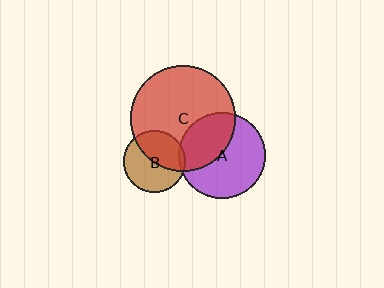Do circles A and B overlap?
Yes.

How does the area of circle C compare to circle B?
Approximately 2.9 times.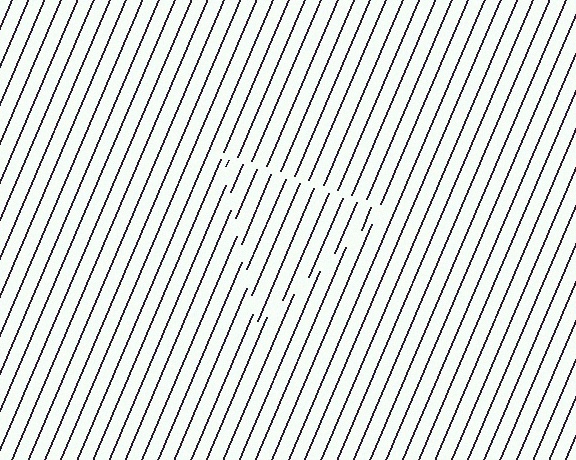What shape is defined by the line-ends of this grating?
An illusory triangle. The interior of the shape contains the same grating, shifted by half a period — the contour is defined by the phase discontinuity where line-ends from the inner and outer gratings abut.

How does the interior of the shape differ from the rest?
The interior of the shape contains the same grating, shifted by half a period — the contour is defined by the phase discontinuity where line-ends from the inner and outer gratings abut.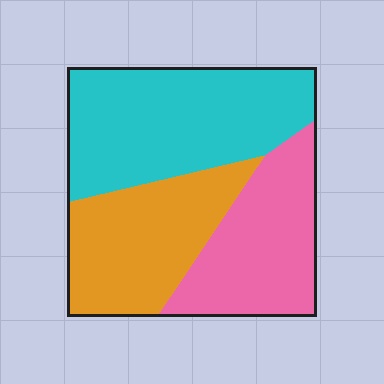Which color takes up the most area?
Cyan, at roughly 40%.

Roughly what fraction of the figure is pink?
Pink takes up between a quarter and a half of the figure.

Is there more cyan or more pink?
Cyan.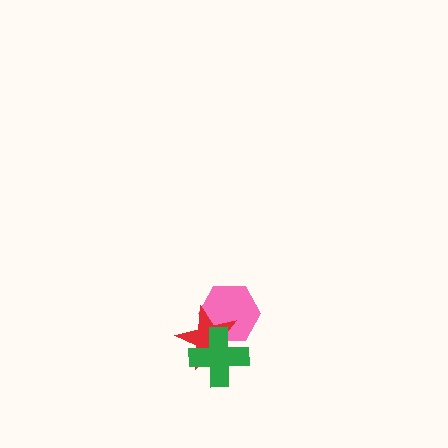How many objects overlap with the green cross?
2 objects overlap with the green cross.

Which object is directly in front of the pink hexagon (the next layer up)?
The red star is directly in front of the pink hexagon.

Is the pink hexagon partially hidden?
Yes, it is partially covered by another shape.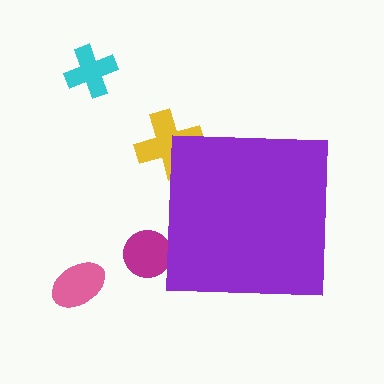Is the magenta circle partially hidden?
Yes, the magenta circle is partially hidden behind the purple square.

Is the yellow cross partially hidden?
Yes, the yellow cross is partially hidden behind the purple square.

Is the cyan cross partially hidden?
No, the cyan cross is fully visible.